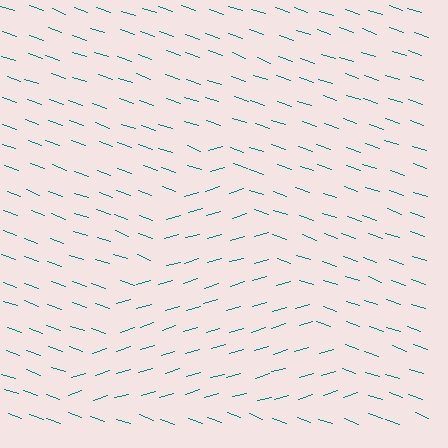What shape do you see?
I see a triangle.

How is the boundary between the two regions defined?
The boundary is defined purely by a change in line orientation (approximately 36 degrees difference). All lines are the same color and thickness.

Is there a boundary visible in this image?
Yes, there is a texture boundary formed by a change in line orientation.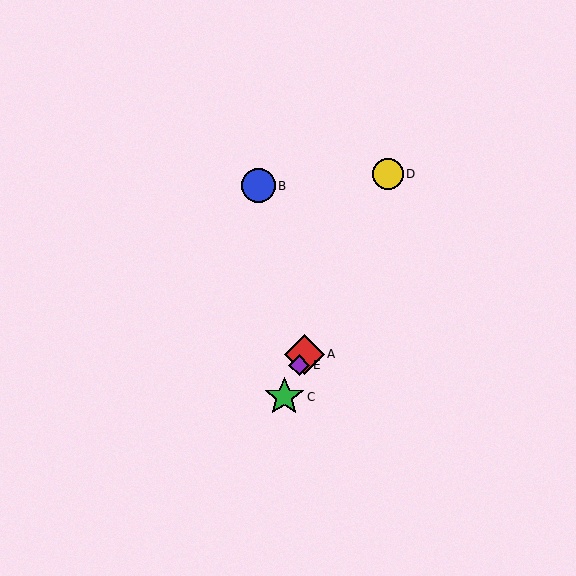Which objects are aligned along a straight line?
Objects A, C, D, E are aligned along a straight line.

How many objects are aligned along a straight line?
4 objects (A, C, D, E) are aligned along a straight line.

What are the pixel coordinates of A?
Object A is at (304, 354).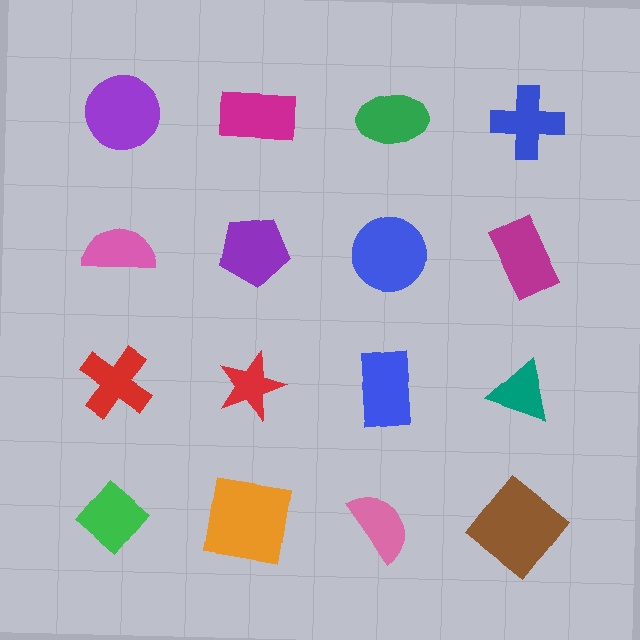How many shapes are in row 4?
4 shapes.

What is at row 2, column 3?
A blue circle.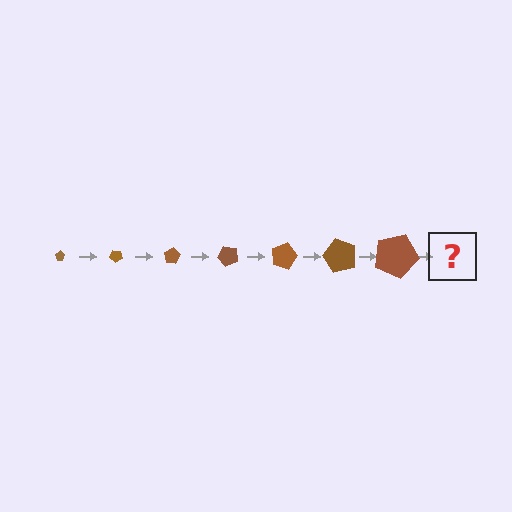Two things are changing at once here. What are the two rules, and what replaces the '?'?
The two rules are that the pentagon grows larger each step and it rotates 40 degrees each step. The '?' should be a pentagon, larger than the previous one and rotated 280 degrees from the start.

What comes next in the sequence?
The next element should be a pentagon, larger than the previous one and rotated 280 degrees from the start.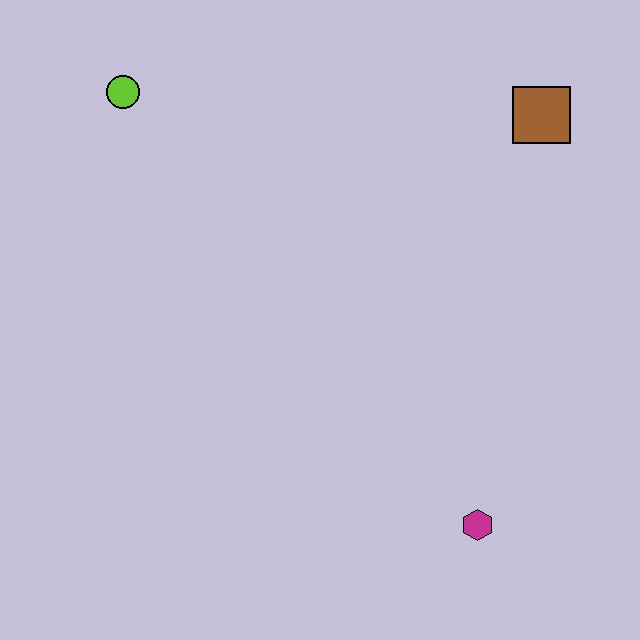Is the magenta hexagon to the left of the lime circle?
No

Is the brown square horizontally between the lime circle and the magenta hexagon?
No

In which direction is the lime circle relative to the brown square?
The lime circle is to the left of the brown square.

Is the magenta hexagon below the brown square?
Yes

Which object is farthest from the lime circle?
The magenta hexagon is farthest from the lime circle.